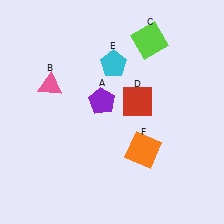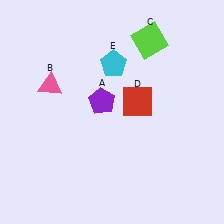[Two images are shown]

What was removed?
The orange square (F) was removed in Image 2.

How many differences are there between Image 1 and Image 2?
There is 1 difference between the two images.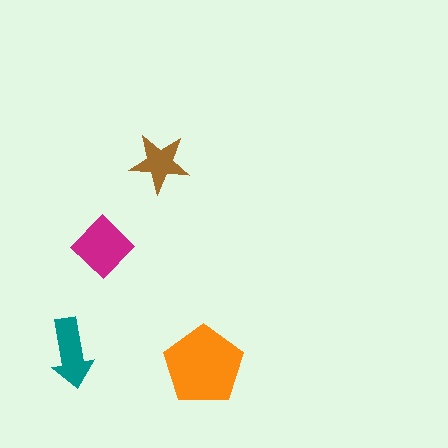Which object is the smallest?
The brown star.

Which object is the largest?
The orange pentagon.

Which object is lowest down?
The orange pentagon is bottommost.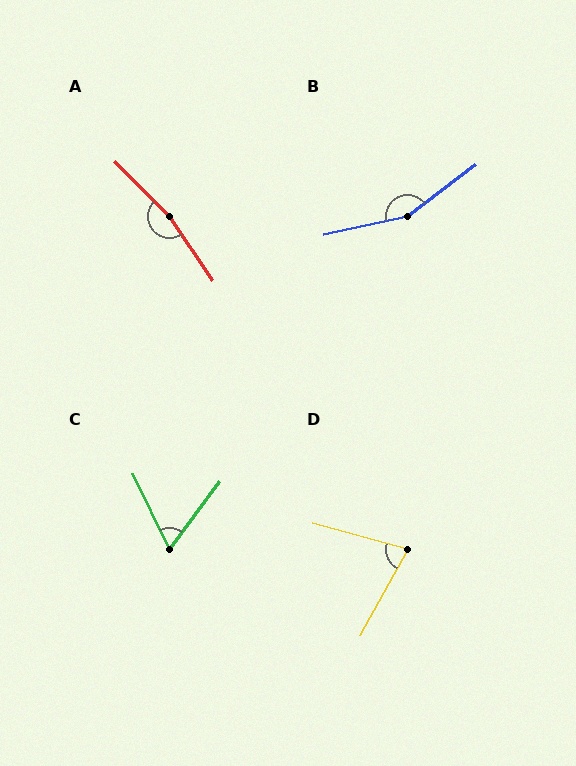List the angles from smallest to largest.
C (62°), D (77°), B (155°), A (169°).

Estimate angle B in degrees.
Approximately 155 degrees.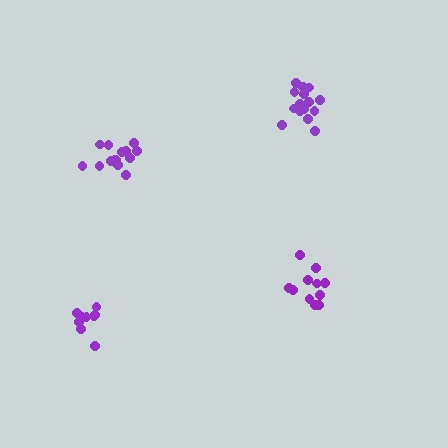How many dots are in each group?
Group 1: 10 dots, Group 2: 11 dots, Group 3: 14 dots, Group 4: 15 dots (50 total).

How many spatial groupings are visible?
There are 4 spatial groupings.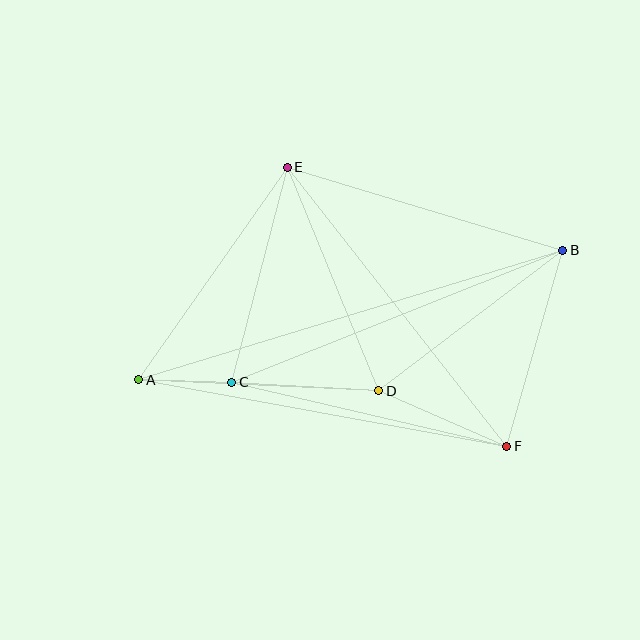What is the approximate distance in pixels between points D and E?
The distance between D and E is approximately 241 pixels.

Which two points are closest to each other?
Points A and C are closest to each other.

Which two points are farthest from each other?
Points A and B are farthest from each other.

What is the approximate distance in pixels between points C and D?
The distance between C and D is approximately 148 pixels.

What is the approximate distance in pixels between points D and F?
The distance between D and F is approximately 139 pixels.